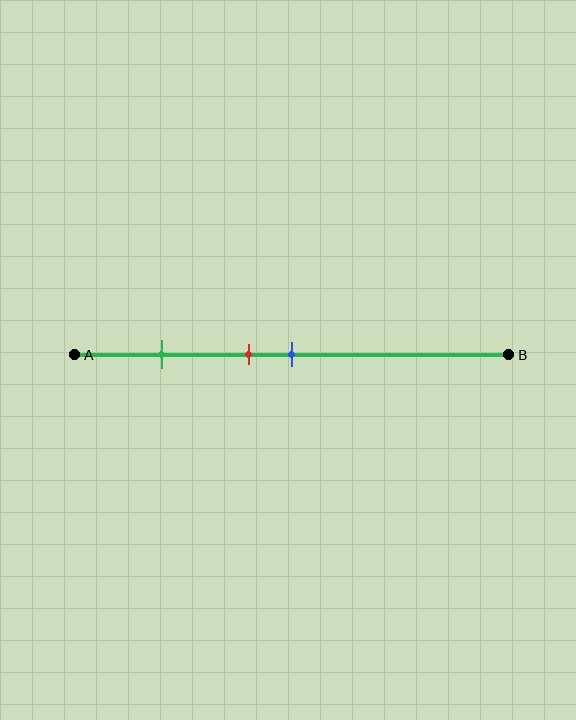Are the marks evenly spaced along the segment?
No, the marks are not evenly spaced.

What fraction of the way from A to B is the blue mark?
The blue mark is approximately 50% (0.5) of the way from A to B.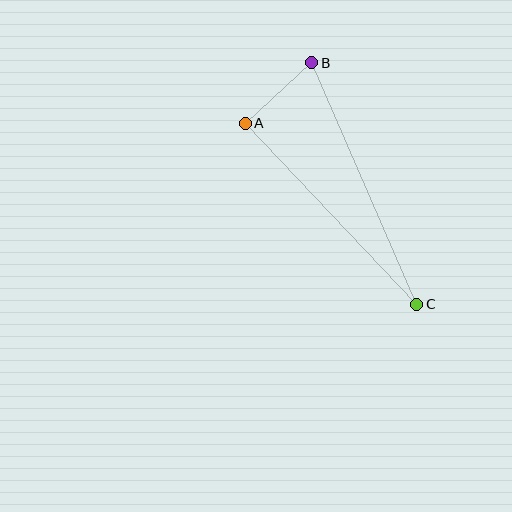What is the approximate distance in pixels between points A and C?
The distance between A and C is approximately 249 pixels.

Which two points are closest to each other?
Points A and B are closest to each other.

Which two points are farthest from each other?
Points B and C are farthest from each other.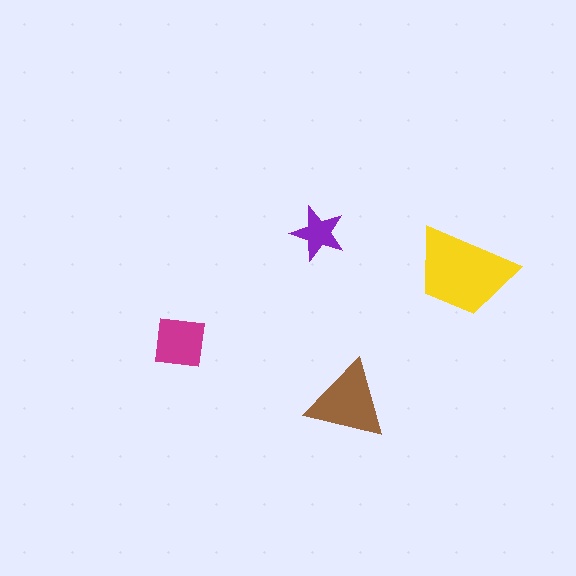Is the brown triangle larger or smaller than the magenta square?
Larger.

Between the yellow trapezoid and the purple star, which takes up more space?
The yellow trapezoid.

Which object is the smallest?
The purple star.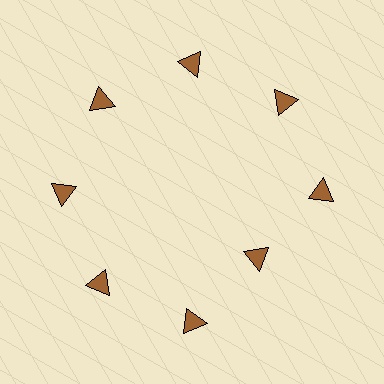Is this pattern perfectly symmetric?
No. The 8 brown triangles are arranged in a ring, but one element near the 4 o'clock position is pulled inward toward the center, breaking the 8-fold rotational symmetry.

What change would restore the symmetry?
The symmetry would be restored by moving it outward, back onto the ring so that all 8 triangles sit at equal angles and equal distance from the center.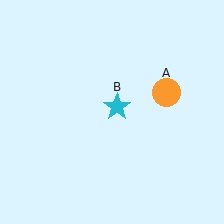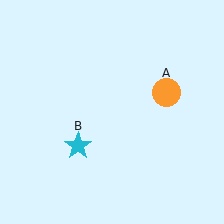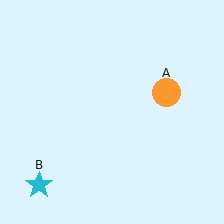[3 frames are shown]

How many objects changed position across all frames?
1 object changed position: cyan star (object B).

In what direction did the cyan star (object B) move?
The cyan star (object B) moved down and to the left.